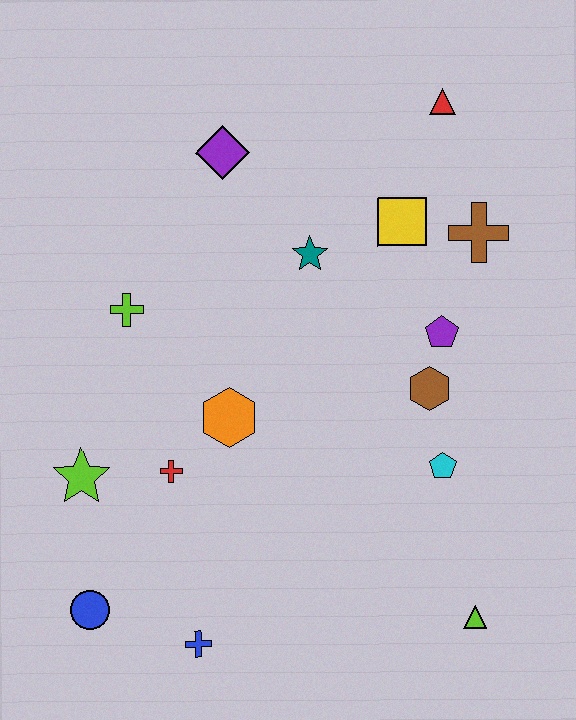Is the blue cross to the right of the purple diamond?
No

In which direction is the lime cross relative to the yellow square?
The lime cross is to the left of the yellow square.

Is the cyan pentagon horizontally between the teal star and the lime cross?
No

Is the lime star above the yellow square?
No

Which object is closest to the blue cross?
The blue circle is closest to the blue cross.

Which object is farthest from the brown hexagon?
The blue circle is farthest from the brown hexagon.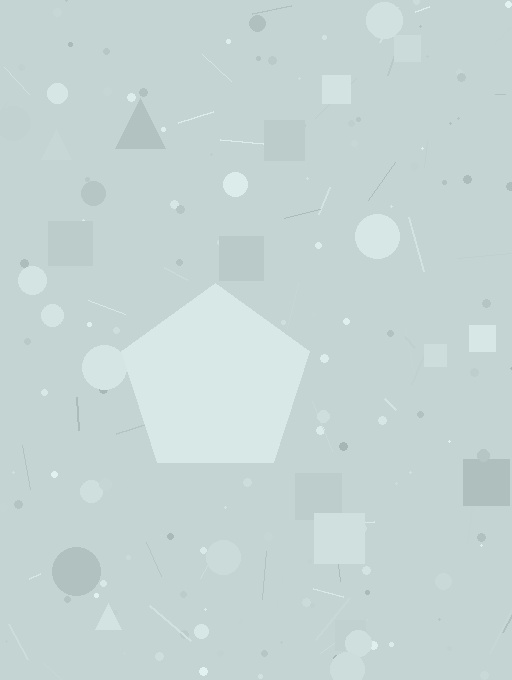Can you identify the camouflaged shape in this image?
The camouflaged shape is a pentagon.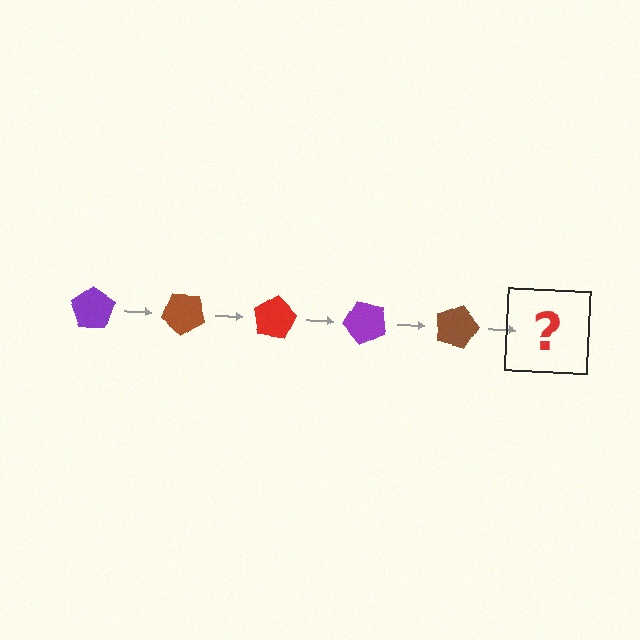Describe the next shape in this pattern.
It should be a red pentagon, rotated 200 degrees from the start.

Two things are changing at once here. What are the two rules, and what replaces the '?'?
The two rules are that it rotates 40 degrees each step and the color cycles through purple, brown, and red. The '?' should be a red pentagon, rotated 200 degrees from the start.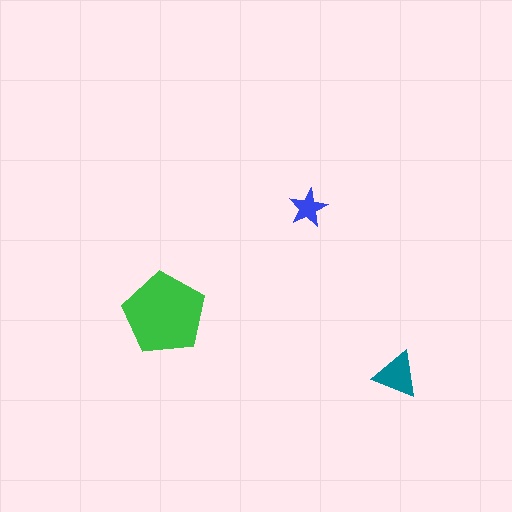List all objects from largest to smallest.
The green pentagon, the teal triangle, the blue star.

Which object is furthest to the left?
The green pentagon is leftmost.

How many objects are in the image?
There are 3 objects in the image.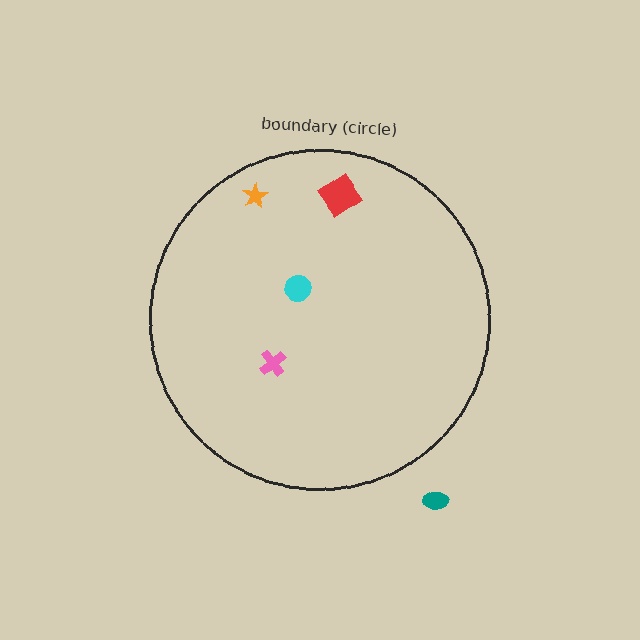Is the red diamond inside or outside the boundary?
Inside.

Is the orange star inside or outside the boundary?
Inside.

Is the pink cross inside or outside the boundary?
Inside.